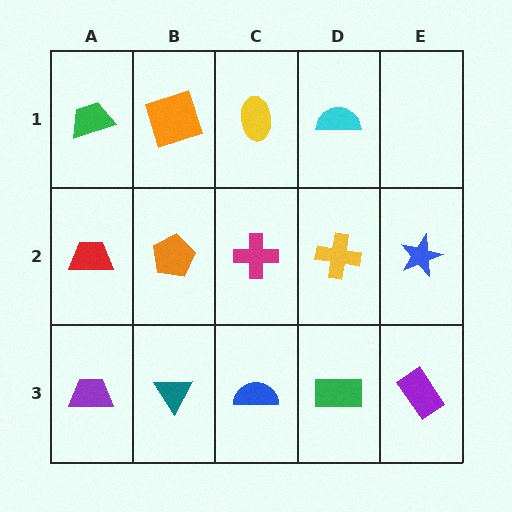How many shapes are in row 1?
4 shapes.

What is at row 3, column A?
A purple trapezoid.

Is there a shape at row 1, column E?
No, that cell is empty.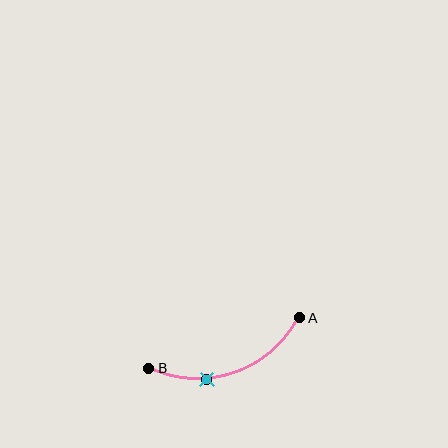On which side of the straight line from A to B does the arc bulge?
The arc bulges below the straight line connecting A and B.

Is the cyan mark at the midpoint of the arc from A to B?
No. The cyan mark lies on the arc but is closer to endpoint B. The arc midpoint would be at the point on the curve equidistant along the arc from both A and B.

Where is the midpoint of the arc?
The arc midpoint is the point on the curve farthest from the straight line joining A and B. It sits below that line.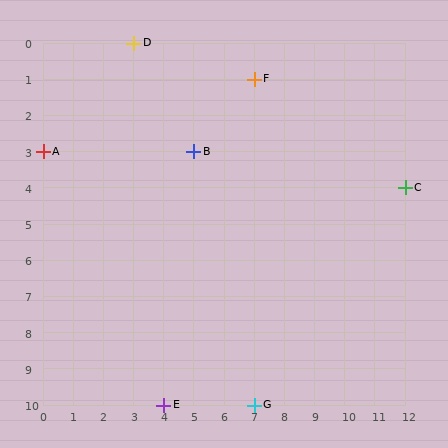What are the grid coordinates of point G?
Point G is at grid coordinates (7, 10).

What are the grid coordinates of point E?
Point E is at grid coordinates (4, 10).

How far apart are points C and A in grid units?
Points C and A are 12 columns and 1 row apart (about 12.0 grid units diagonally).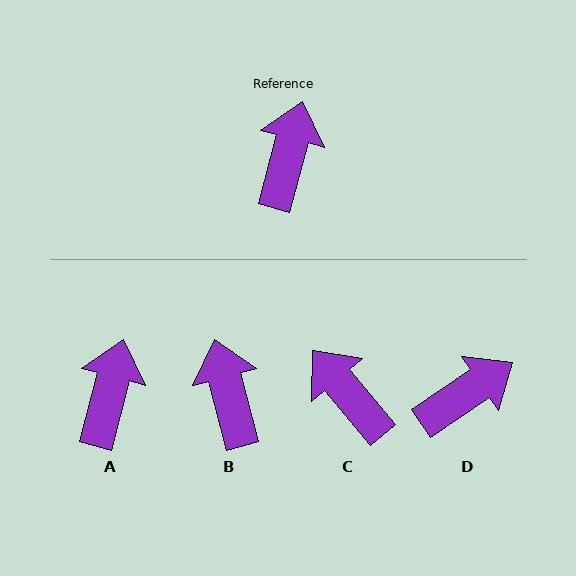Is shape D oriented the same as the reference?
No, it is off by about 41 degrees.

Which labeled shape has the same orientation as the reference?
A.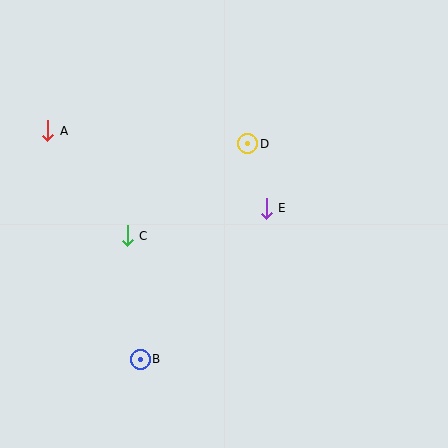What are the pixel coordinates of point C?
Point C is at (127, 236).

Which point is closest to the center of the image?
Point E at (266, 208) is closest to the center.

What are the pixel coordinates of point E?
Point E is at (266, 208).